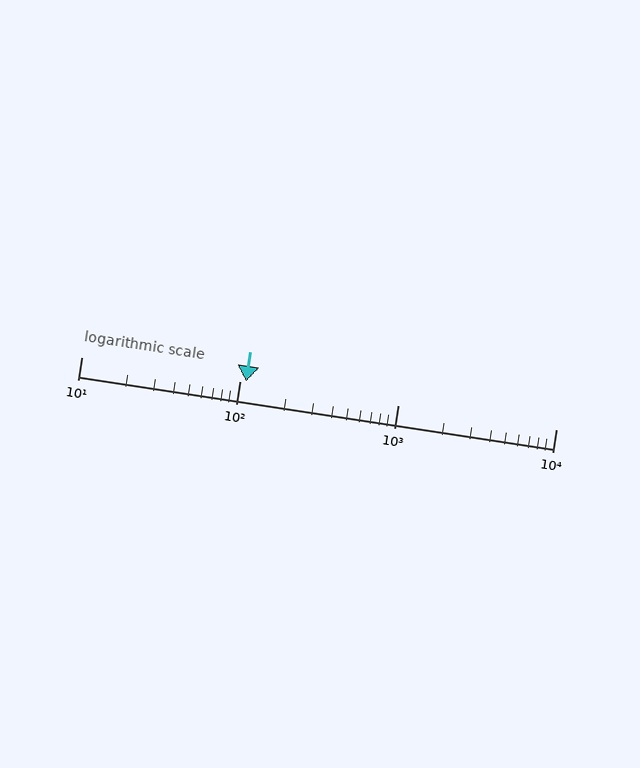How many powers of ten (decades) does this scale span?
The scale spans 3 decades, from 10 to 10000.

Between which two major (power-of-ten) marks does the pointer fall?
The pointer is between 100 and 1000.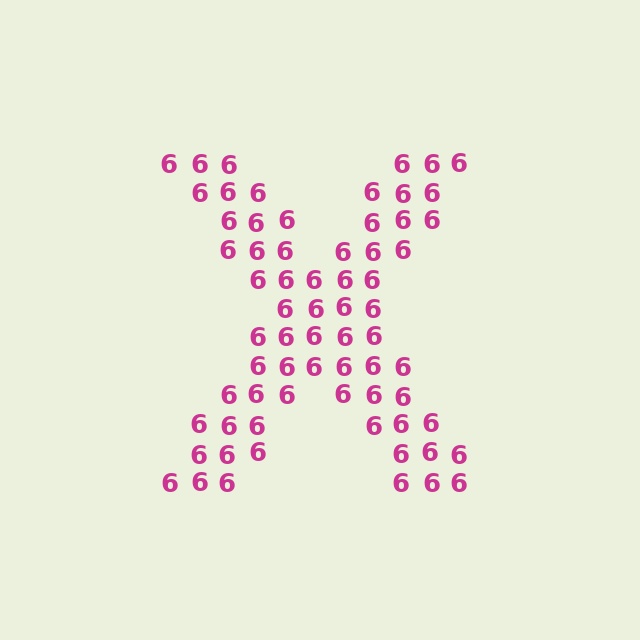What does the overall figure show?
The overall figure shows the letter X.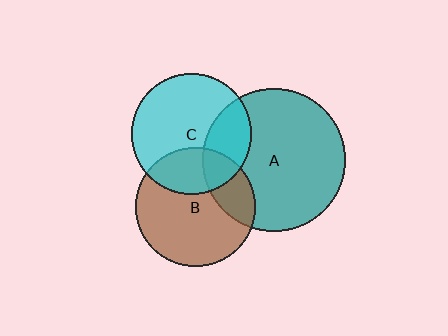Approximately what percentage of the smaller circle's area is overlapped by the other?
Approximately 25%.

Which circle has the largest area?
Circle A (teal).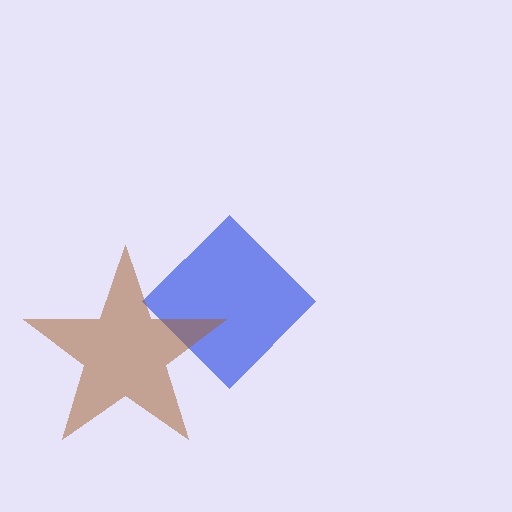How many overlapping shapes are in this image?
There are 2 overlapping shapes in the image.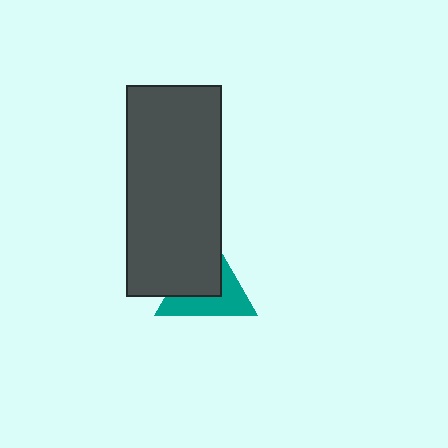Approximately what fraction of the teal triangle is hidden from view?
Roughly 51% of the teal triangle is hidden behind the dark gray rectangle.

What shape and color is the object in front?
The object in front is a dark gray rectangle.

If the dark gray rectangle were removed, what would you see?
You would see the complete teal triangle.